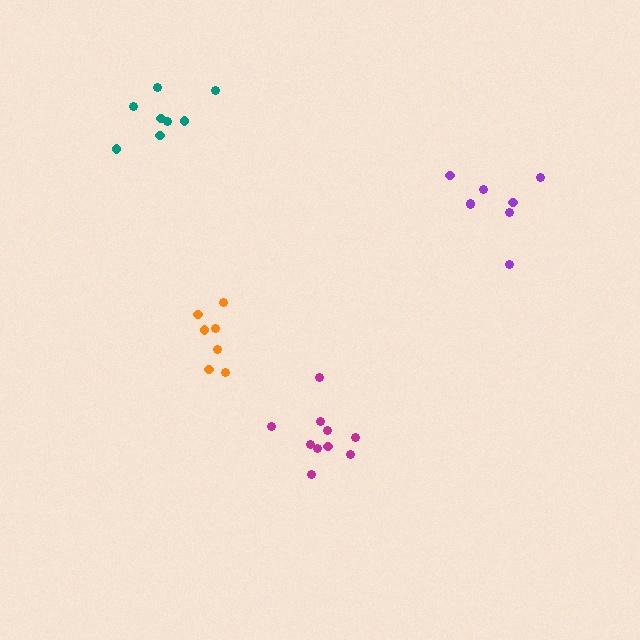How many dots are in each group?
Group 1: 10 dots, Group 2: 7 dots, Group 3: 8 dots, Group 4: 8 dots (33 total).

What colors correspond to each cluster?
The clusters are colored: magenta, orange, purple, teal.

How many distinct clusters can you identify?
There are 4 distinct clusters.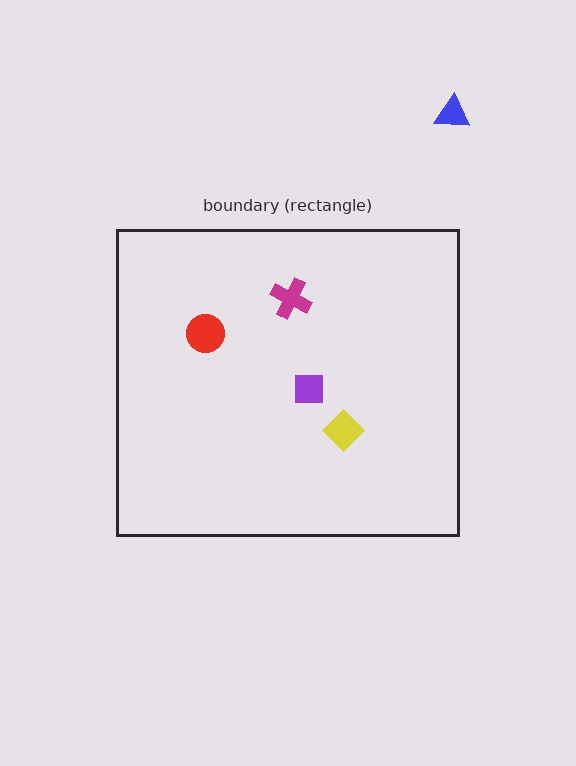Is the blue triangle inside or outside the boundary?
Outside.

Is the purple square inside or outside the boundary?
Inside.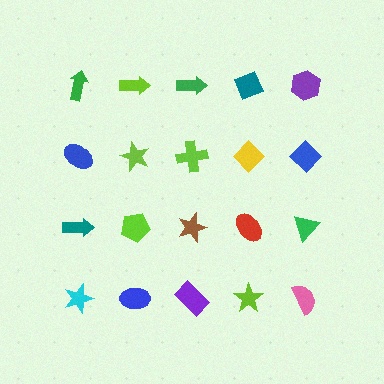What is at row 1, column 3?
A green arrow.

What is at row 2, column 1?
A blue ellipse.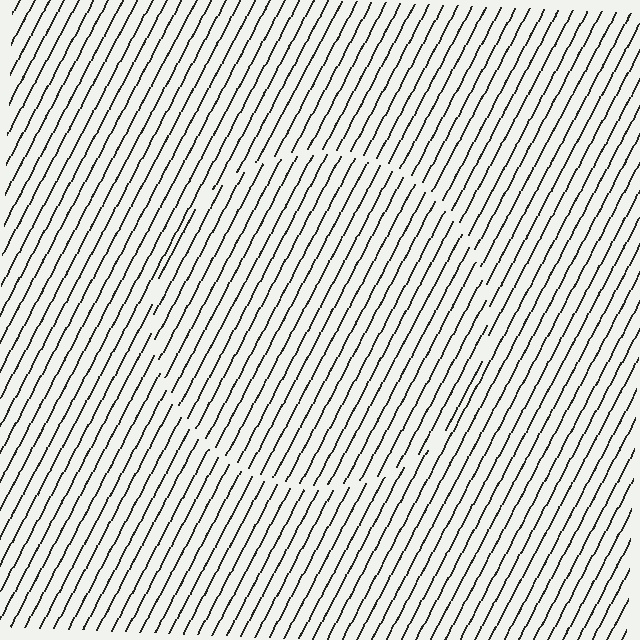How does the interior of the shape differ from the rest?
The interior of the shape contains the same grating, shifted by half a period — the contour is defined by the phase discontinuity where line-ends from the inner and outer gratings abut.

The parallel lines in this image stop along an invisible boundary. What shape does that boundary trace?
An illusory circle. The interior of the shape contains the same grating, shifted by half a period — the contour is defined by the phase discontinuity where line-ends from the inner and outer gratings abut.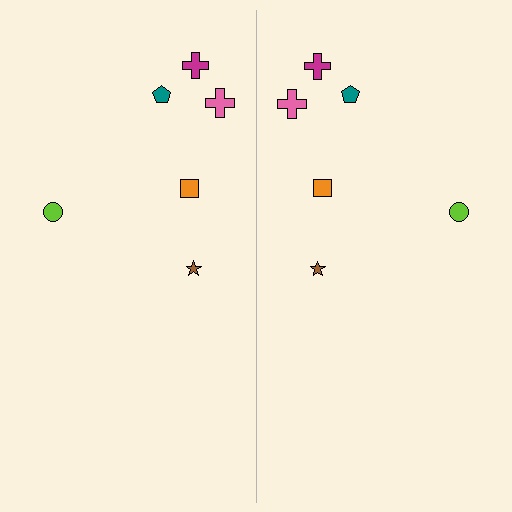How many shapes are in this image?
There are 12 shapes in this image.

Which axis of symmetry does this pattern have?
The pattern has a vertical axis of symmetry running through the center of the image.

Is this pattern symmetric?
Yes, this pattern has bilateral (reflection) symmetry.